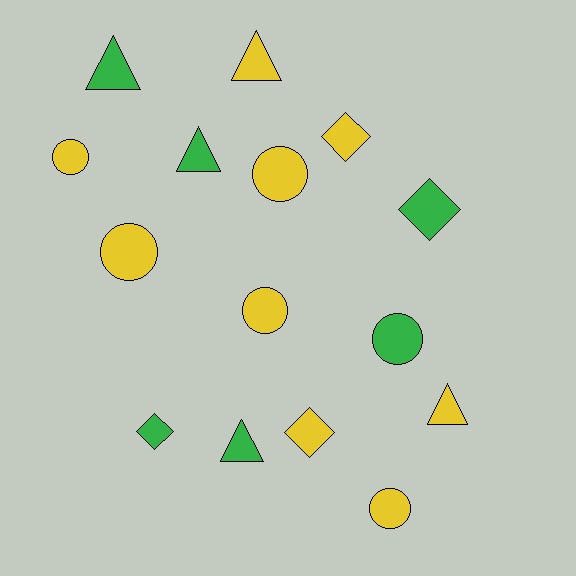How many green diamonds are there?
There are 2 green diamonds.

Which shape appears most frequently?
Circle, with 6 objects.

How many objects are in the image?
There are 15 objects.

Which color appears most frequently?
Yellow, with 9 objects.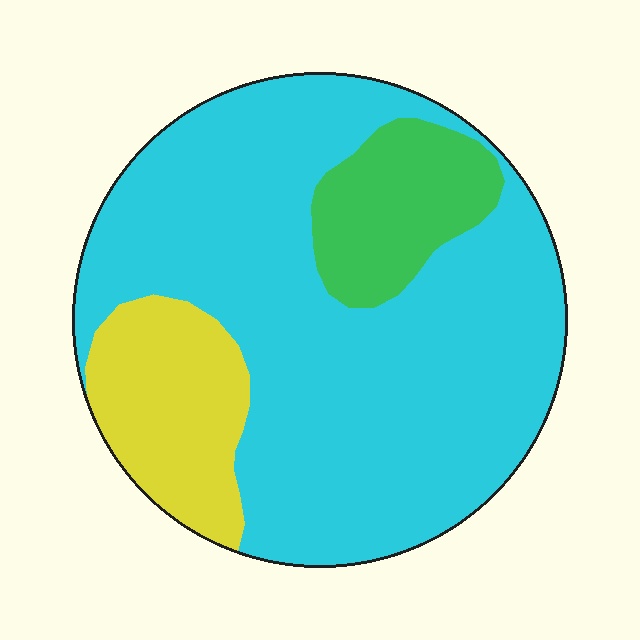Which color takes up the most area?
Cyan, at roughly 70%.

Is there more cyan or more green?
Cyan.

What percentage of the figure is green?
Green covers about 15% of the figure.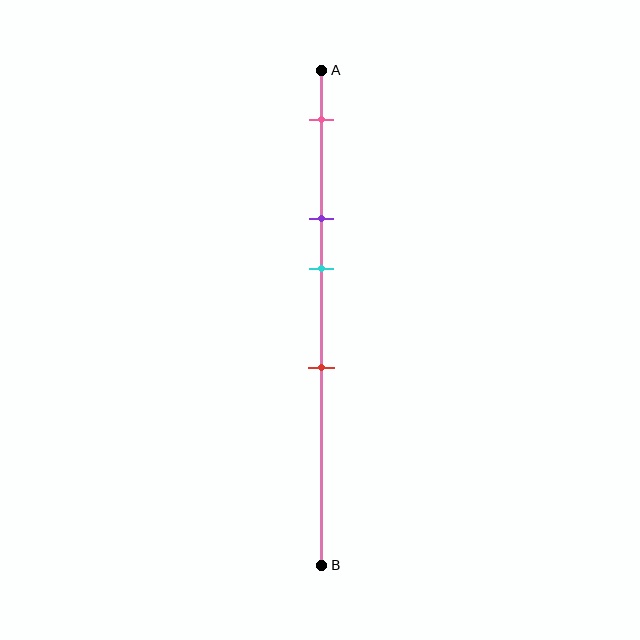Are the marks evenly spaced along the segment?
No, the marks are not evenly spaced.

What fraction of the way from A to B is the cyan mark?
The cyan mark is approximately 40% (0.4) of the way from A to B.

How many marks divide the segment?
There are 4 marks dividing the segment.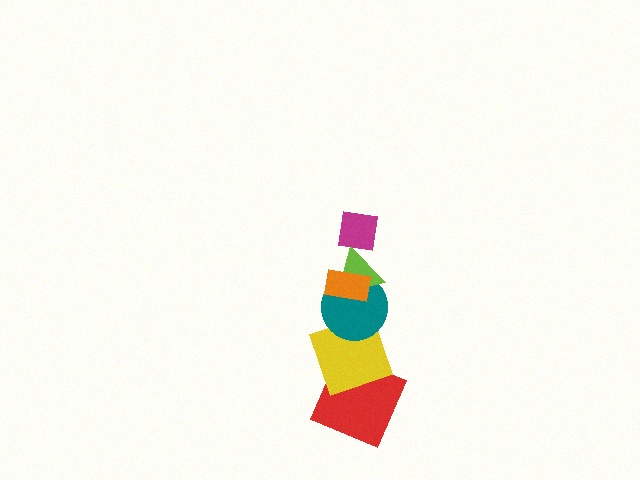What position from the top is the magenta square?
The magenta square is 1st from the top.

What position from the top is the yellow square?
The yellow square is 5th from the top.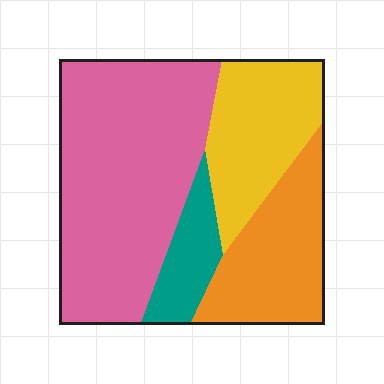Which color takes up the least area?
Teal, at roughly 10%.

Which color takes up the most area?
Pink, at roughly 50%.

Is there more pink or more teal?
Pink.